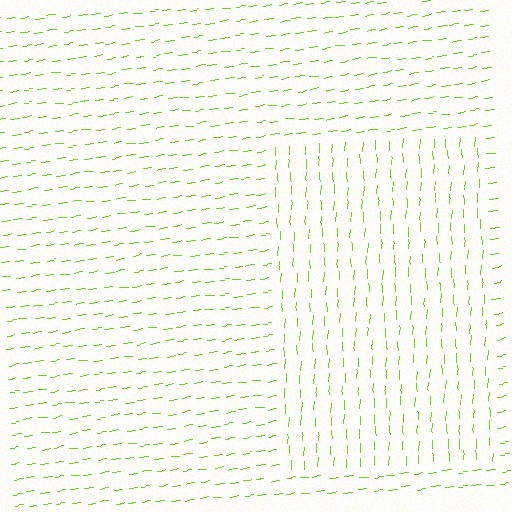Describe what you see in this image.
The image is filled with small lime line segments. A rectangle region in the image has lines oriented differently from the surrounding lines, creating a visible texture boundary.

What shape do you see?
I see a rectangle.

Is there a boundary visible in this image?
Yes, there is a texture boundary formed by a change in line orientation.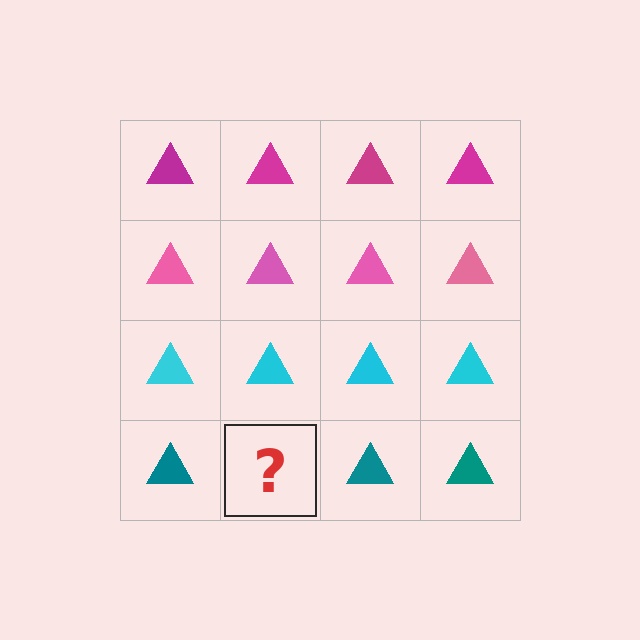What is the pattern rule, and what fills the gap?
The rule is that each row has a consistent color. The gap should be filled with a teal triangle.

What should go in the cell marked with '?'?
The missing cell should contain a teal triangle.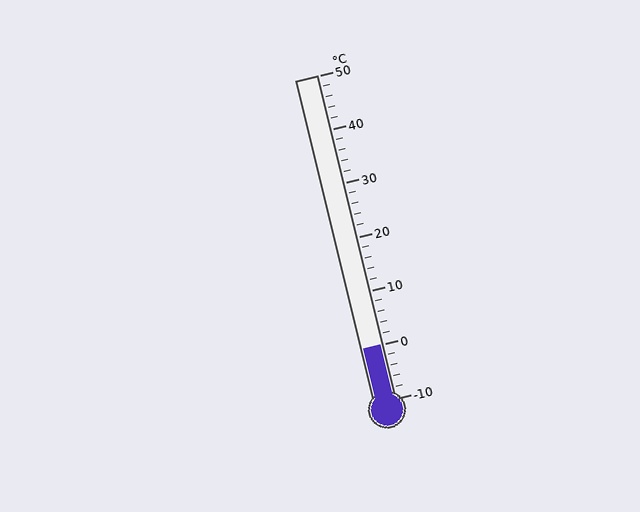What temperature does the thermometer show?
The thermometer shows approximately 0°C.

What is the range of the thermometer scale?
The thermometer scale ranges from -10°C to 50°C.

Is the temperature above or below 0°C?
The temperature is at 0°C.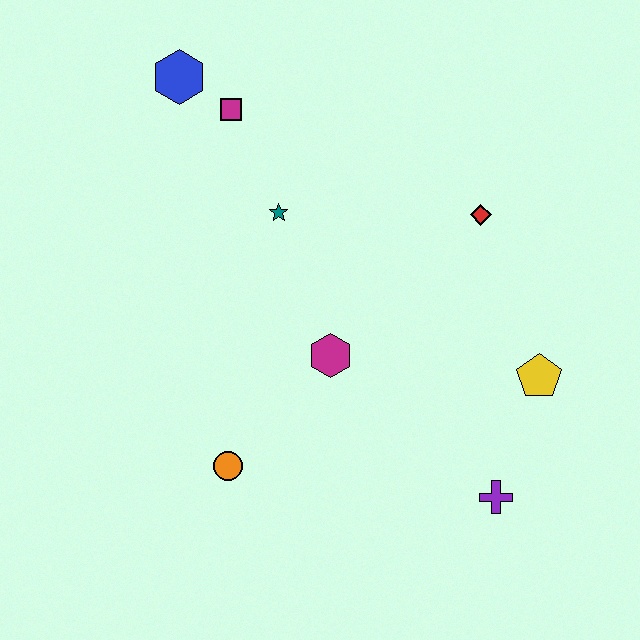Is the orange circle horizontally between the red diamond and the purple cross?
No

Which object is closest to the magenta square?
The blue hexagon is closest to the magenta square.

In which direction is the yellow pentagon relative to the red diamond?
The yellow pentagon is below the red diamond.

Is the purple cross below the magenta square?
Yes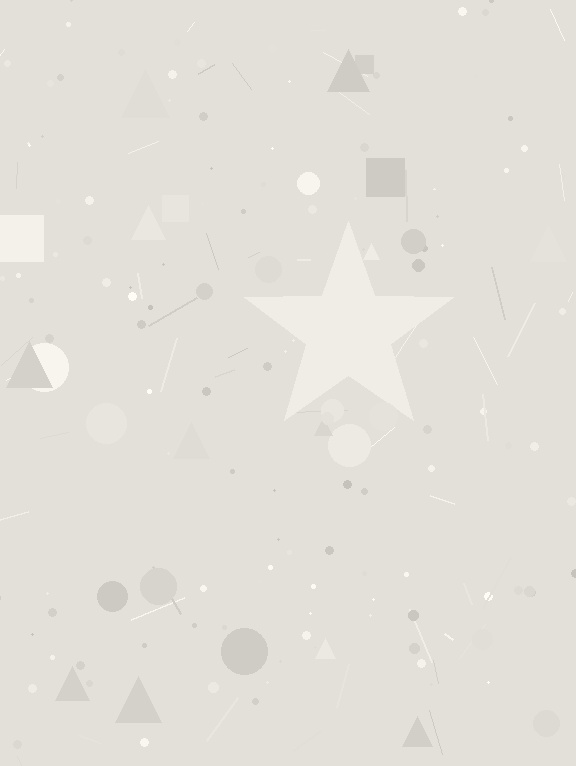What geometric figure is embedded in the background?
A star is embedded in the background.